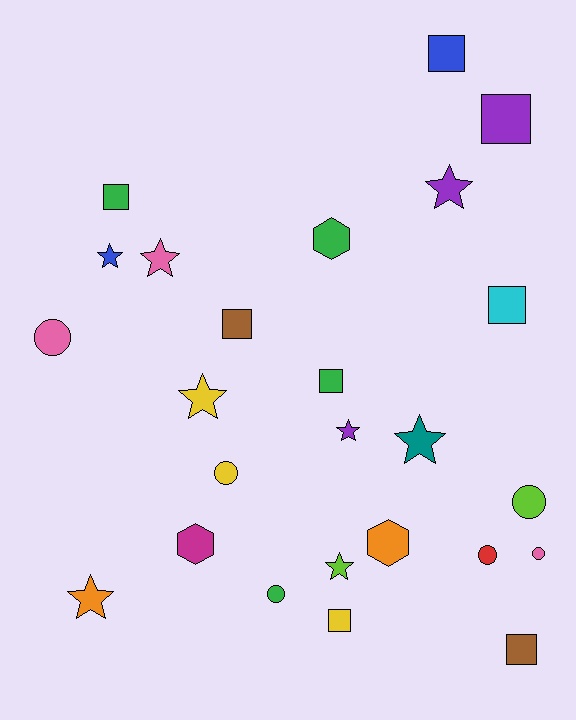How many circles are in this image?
There are 6 circles.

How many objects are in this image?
There are 25 objects.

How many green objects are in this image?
There are 4 green objects.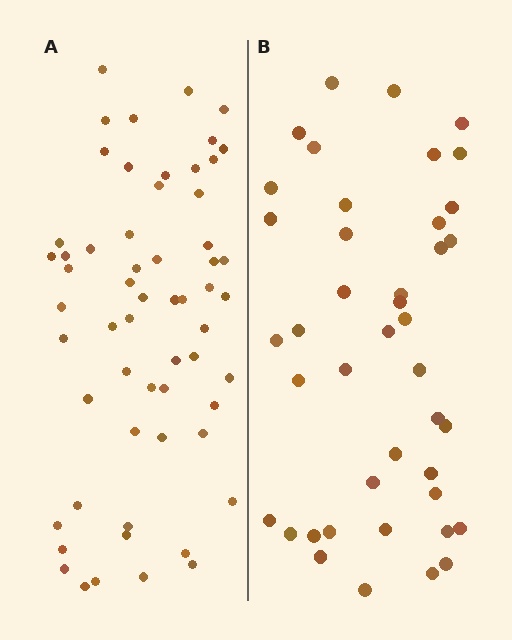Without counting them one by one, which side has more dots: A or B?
Region A (the left region) has more dots.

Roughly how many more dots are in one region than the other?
Region A has approximately 15 more dots than region B.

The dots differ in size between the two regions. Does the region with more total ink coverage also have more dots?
No. Region B has more total ink coverage because its dots are larger, but region A actually contains more individual dots. Total area can be misleading — the number of items is what matters here.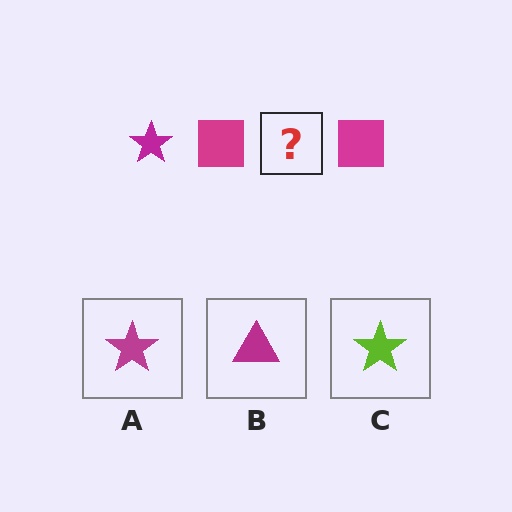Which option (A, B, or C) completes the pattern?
A.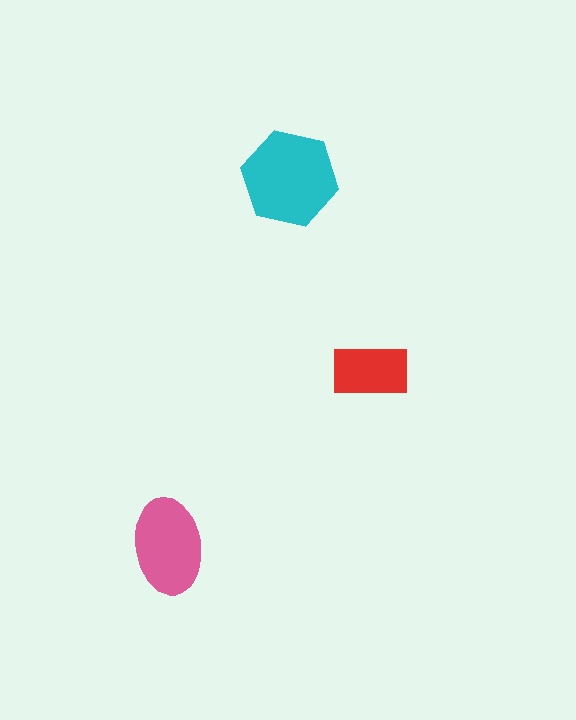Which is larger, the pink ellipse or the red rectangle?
The pink ellipse.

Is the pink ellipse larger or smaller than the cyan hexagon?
Smaller.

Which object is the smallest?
The red rectangle.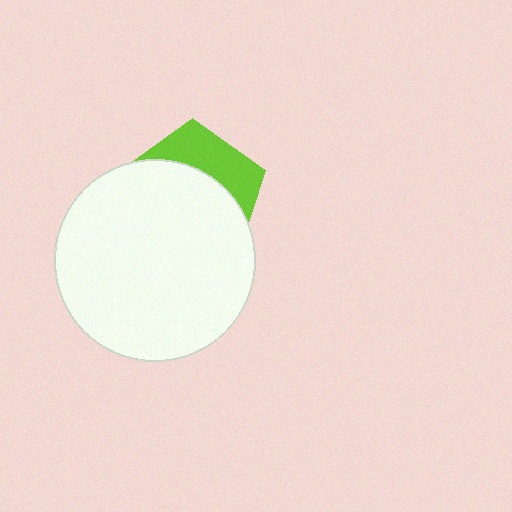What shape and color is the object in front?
The object in front is a white circle.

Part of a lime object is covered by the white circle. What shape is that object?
It is a pentagon.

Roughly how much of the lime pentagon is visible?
A small part of it is visible (roughly 32%).